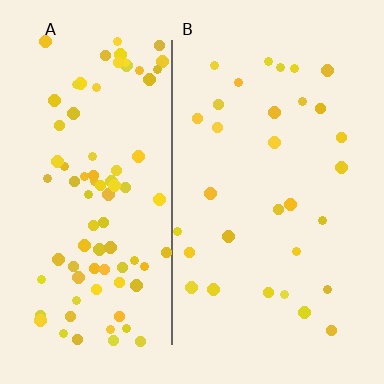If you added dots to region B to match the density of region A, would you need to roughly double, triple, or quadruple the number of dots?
Approximately triple.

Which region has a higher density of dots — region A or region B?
A (the left).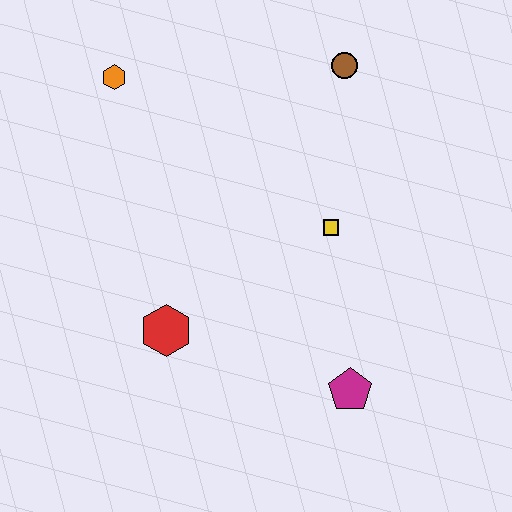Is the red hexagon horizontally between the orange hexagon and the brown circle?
Yes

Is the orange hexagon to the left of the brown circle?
Yes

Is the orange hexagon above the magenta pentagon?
Yes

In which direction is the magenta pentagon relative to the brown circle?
The magenta pentagon is below the brown circle.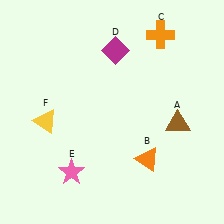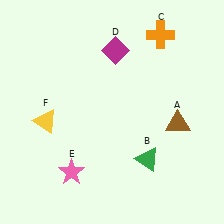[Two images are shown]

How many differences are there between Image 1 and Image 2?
There is 1 difference between the two images.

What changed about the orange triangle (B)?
In Image 1, B is orange. In Image 2, it changed to green.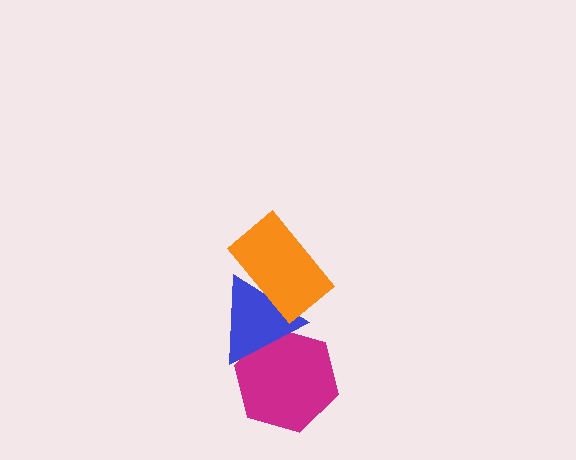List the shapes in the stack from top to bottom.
From top to bottom: the orange rectangle, the blue triangle, the magenta hexagon.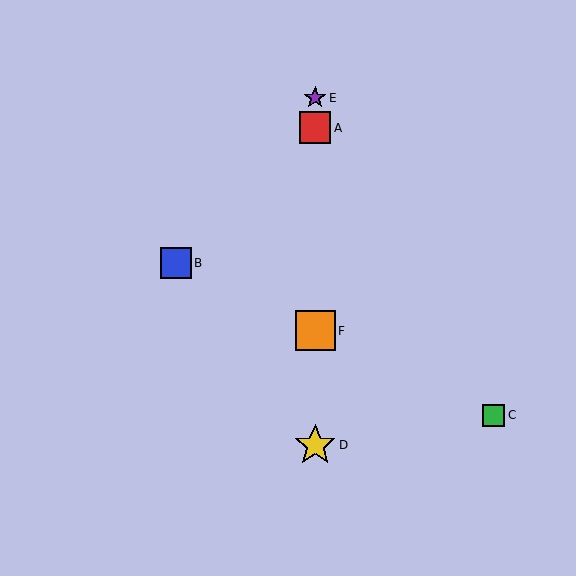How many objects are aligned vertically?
4 objects (A, D, E, F) are aligned vertically.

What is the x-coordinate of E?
Object E is at x≈315.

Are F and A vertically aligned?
Yes, both are at x≈315.